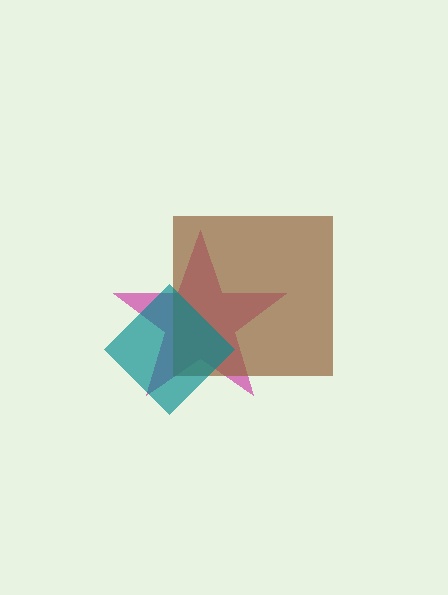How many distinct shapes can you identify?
There are 3 distinct shapes: a magenta star, a brown square, a teal diamond.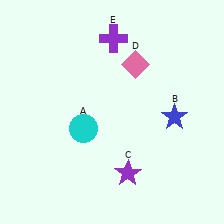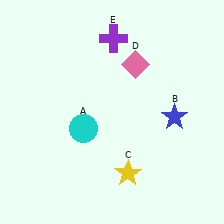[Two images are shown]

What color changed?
The star (C) changed from purple in Image 1 to yellow in Image 2.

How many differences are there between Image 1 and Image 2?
There is 1 difference between the two images.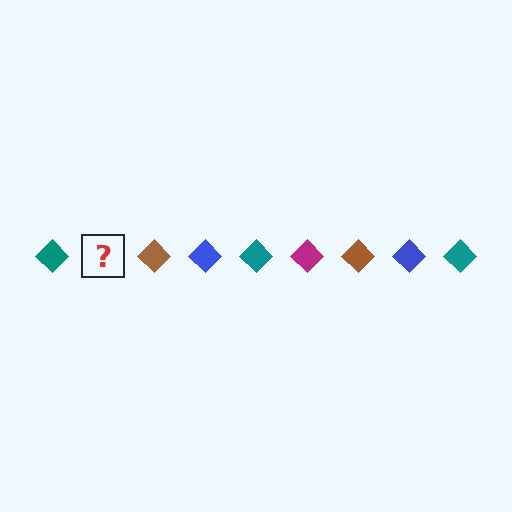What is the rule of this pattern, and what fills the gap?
The rule is that the pattern cycles through teal, magenta, brown, blue diamonds. The gap should be filled with a magenta diamond.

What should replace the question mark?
The question mark should be replaced with a magenta diamond.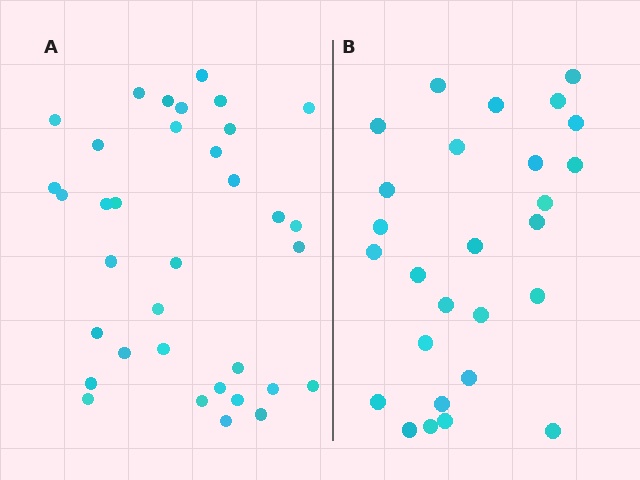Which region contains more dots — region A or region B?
Region A (the left region) has more dots.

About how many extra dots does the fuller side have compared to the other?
Region A has roughly 8 or so more dots than region B.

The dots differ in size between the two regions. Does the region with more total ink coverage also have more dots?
No. Region B has more total ink coverage because its dots are larger, but region A actually contains more individual dots. Total area can be misleading — the number of items is what matters here.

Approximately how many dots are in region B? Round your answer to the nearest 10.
About 30 dots. (The exact count is 27, which rounds to 30.)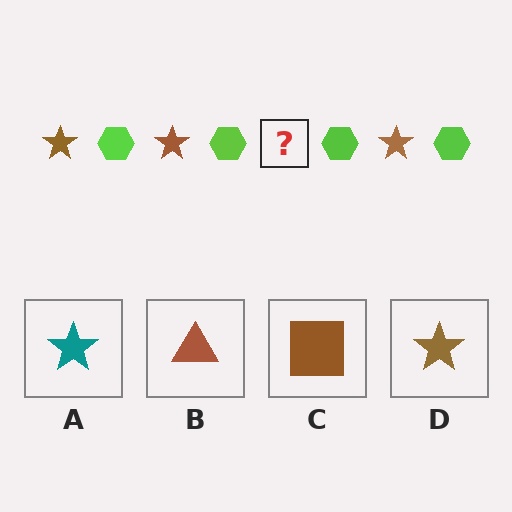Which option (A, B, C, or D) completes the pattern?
D.